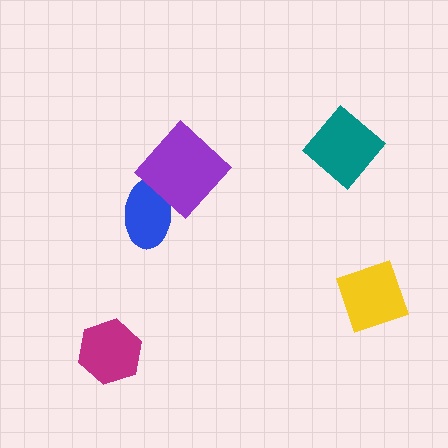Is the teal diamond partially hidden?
No, no other shape covers it.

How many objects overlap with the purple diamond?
1 object overlaps with the purple diamond.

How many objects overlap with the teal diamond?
0 objects overlap with the teal diamond.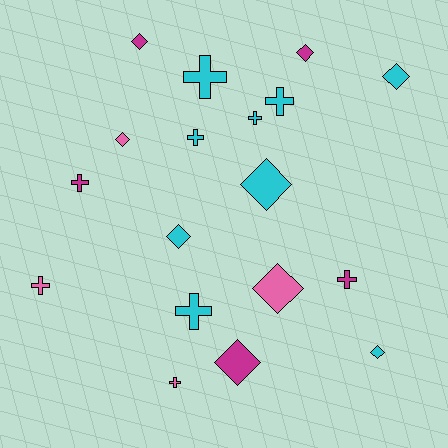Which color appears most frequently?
Cyan, with 9 objects.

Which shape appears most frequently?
Cross, with 9 objects.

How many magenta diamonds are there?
There are 3 magenta diamonds.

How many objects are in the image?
There are 18 objects.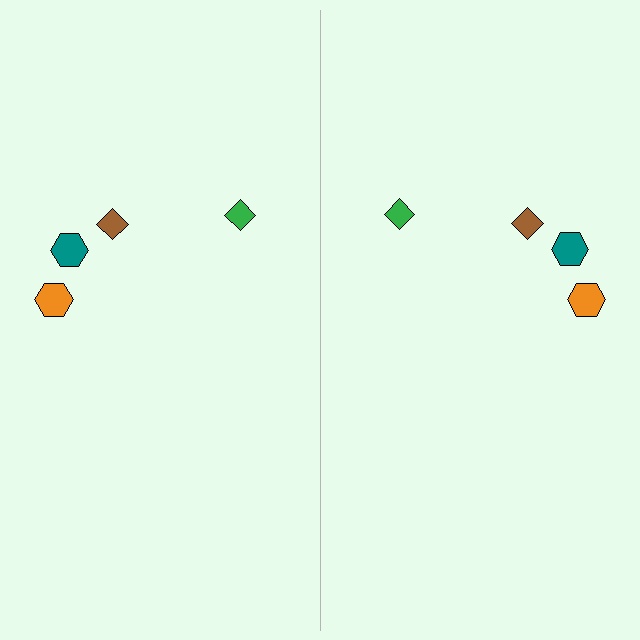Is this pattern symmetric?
Yes, this pattern has bilateral (reflection) symmetry.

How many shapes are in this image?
There are 8 shapes in this image.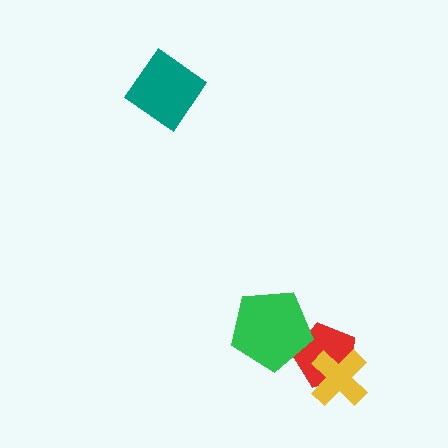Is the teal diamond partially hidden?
No, no other shape covers it.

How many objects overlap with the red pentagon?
2 objects overlap with the red pentagon.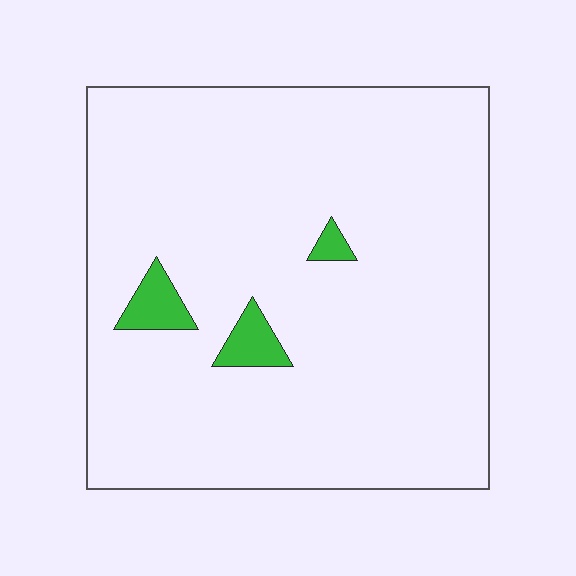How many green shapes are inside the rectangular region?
3.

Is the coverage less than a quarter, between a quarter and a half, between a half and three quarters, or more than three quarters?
Less than a quarter.